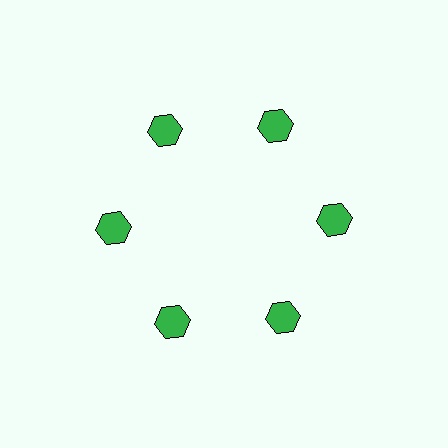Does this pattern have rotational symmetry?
Yes, this pattern has 6-fold rotational symmetry. It looks the same after rotating 60 degrees around the center.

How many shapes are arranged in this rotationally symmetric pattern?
There are 6 shapes, arranged in 6 groups of 1.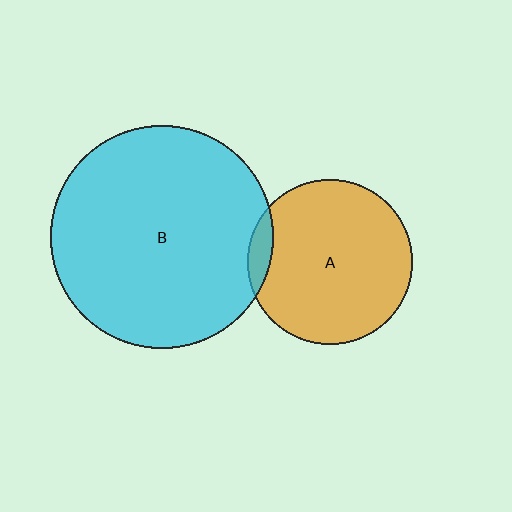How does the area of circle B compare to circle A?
Approximately 1.8 times.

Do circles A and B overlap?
Yes.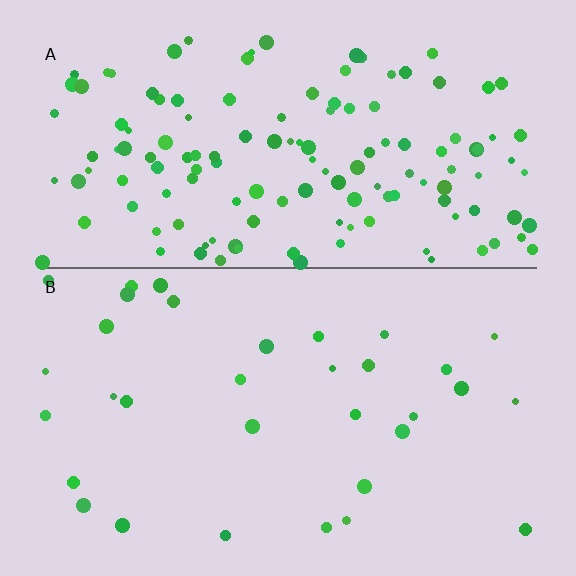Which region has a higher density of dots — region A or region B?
A (the top).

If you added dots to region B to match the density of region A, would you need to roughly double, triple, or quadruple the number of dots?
Approximately quadruple.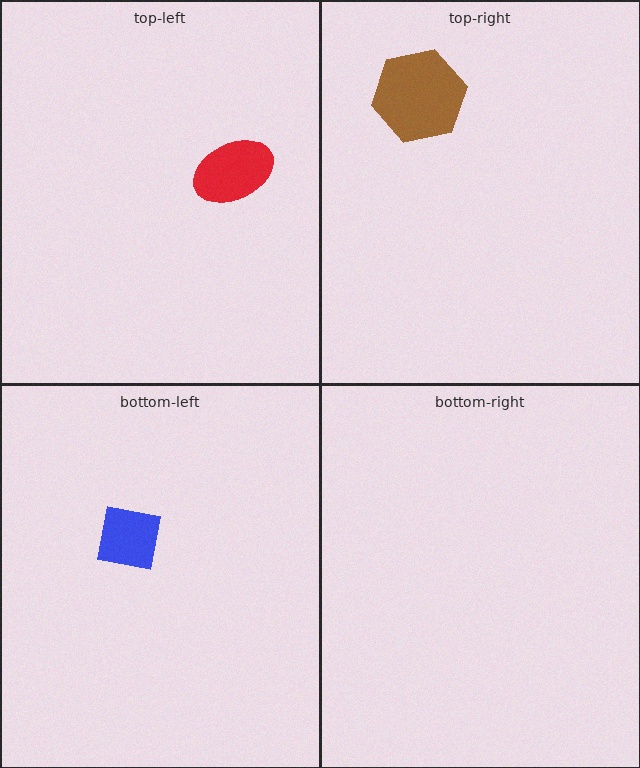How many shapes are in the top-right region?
1.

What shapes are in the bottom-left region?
The blue square.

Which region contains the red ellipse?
The top-left region.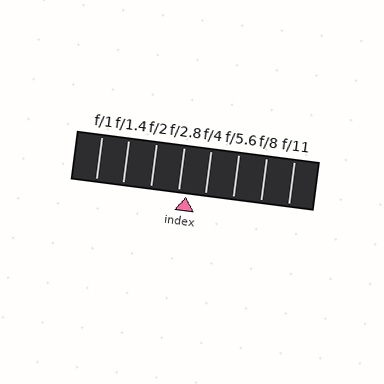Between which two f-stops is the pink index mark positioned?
The index mark is between f/2.8 and f/4.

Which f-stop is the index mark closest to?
The index mark is closest to f/2.8.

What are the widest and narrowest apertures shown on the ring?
The widest aperture shown is f/1 and the narrowest is f/11.